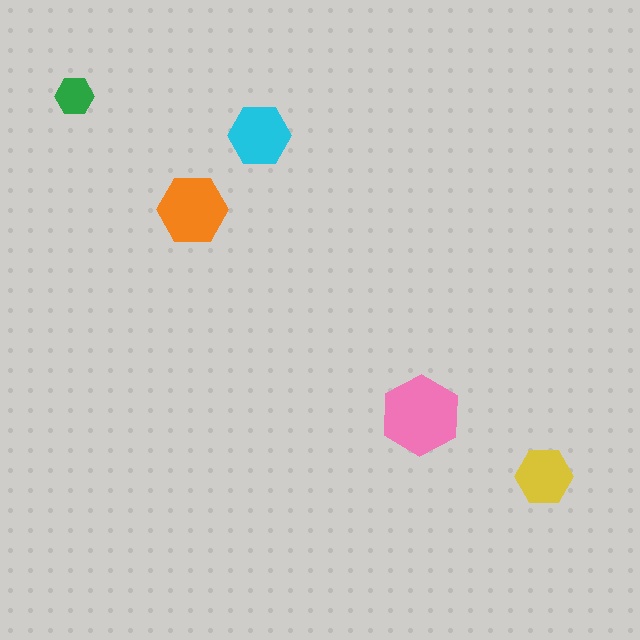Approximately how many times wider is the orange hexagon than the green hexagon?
About 2 times wider.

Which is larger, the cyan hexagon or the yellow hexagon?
The cyan one.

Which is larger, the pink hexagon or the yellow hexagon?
The pink one.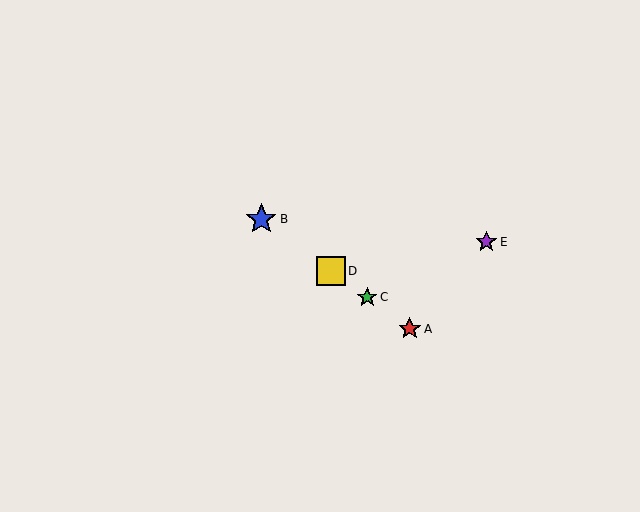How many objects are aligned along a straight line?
4 objects (A, B, C, D) are aligned along a straight line.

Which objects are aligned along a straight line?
Objects A, B, C, D are aligned along a straight line.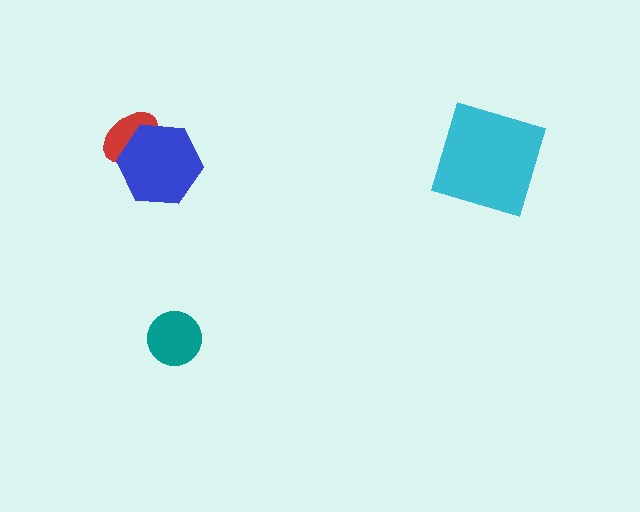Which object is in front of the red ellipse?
The blue hexagon is in front of the red ellipse.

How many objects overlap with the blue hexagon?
1 object overlaps with the blue hexagon.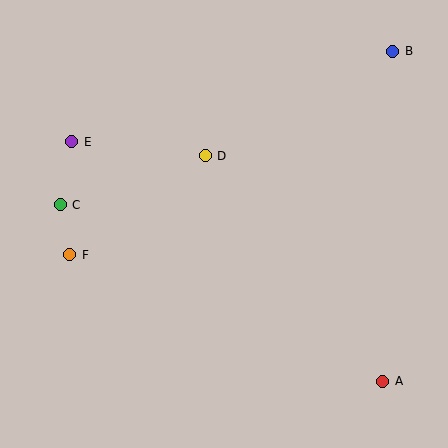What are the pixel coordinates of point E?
Point E is at (72, 142).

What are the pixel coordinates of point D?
Point D is at (205, 156).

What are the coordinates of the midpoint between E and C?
The midpoint between E and C is at (66, 173).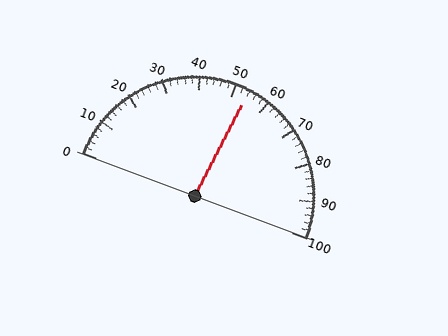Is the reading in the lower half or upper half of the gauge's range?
The reading is in the upper half of the range (0 to 100).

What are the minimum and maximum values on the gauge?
The gauge ranges from 0 to 100.